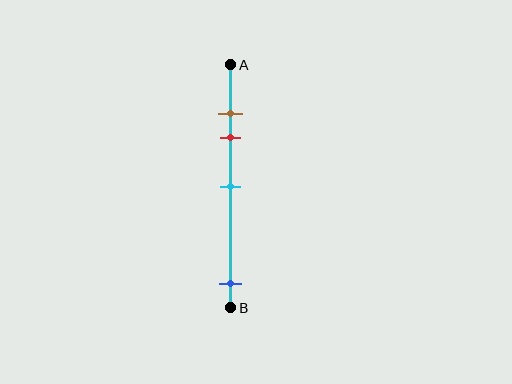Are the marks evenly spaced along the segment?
No, the marks are not evenly spaced.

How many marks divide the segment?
There are 4 marks dividing the segment.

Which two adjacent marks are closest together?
The brown and red marks are the closest adjacent pair.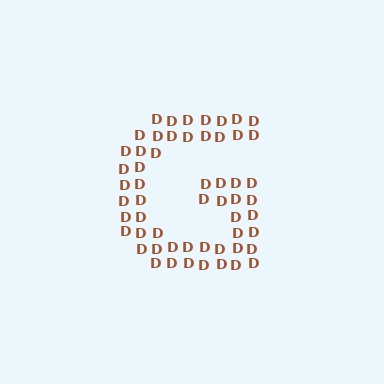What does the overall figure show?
The overall figure shows the letter G.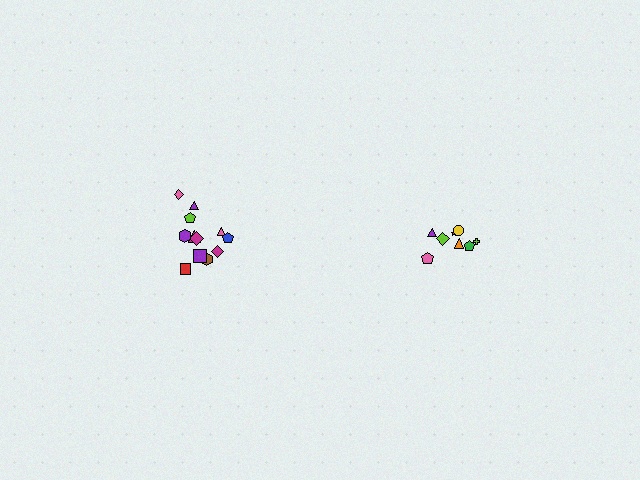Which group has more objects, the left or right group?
The left group.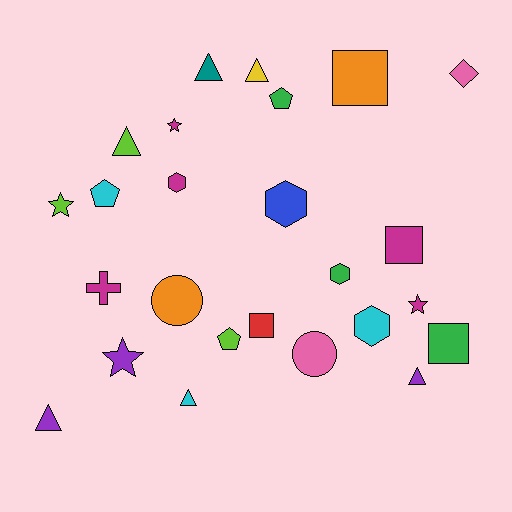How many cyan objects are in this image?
There are 3 cyan objects.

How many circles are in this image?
There are 2 circles.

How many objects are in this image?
There are 25 objects.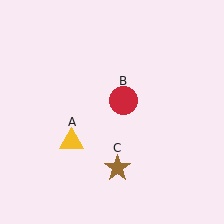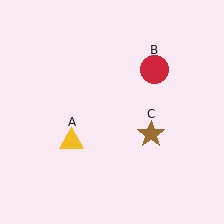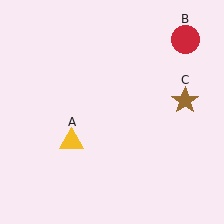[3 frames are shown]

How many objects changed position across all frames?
2 objects changed position: red circle (object B), brown star (object C).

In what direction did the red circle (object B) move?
The red circle (object B) moved up and to the right.